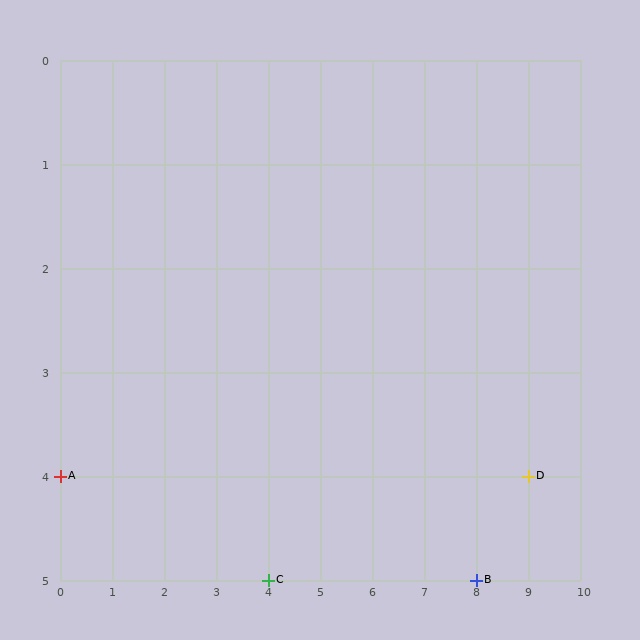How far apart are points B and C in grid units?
Points B and C are 4 columns apart.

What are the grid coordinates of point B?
Point B is at grid coordinates (8, 5).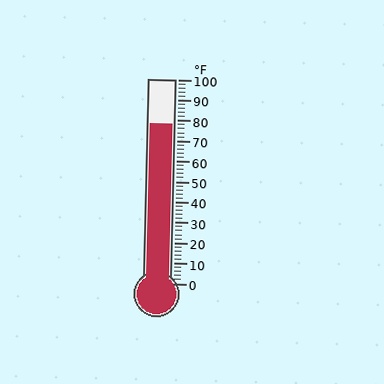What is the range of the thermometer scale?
The thermometer scale ranges from 0°F to 100°F.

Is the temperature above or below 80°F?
The temperature is below 80°F.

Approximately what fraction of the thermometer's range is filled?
The thermometer is filled to approximately 80% of its range.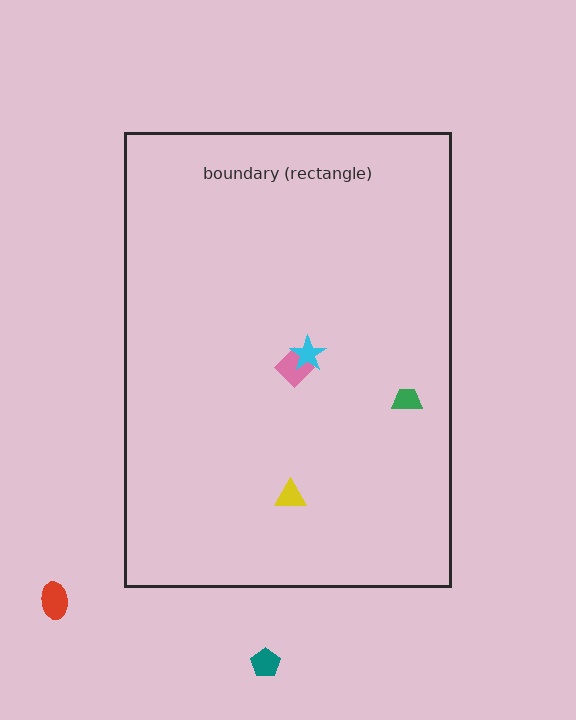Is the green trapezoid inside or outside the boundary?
Inside.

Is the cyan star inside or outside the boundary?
Inside.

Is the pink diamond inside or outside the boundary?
Inside.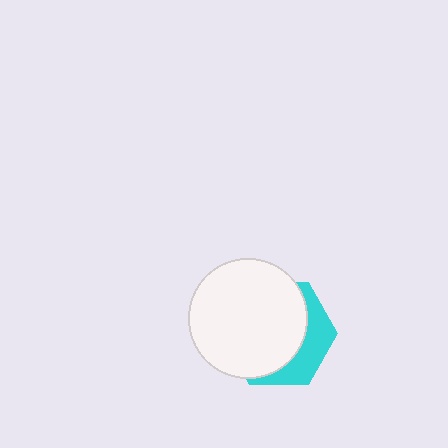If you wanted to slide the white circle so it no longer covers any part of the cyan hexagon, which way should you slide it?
Slide it toward the upper-left — that is the most direct way to separate the two shapes.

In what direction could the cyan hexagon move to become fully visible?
The cyan hexagon could move toward the lower-right. That would shift it out from behind the white circle entirely.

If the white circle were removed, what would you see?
You would see the complete cyan hexagon.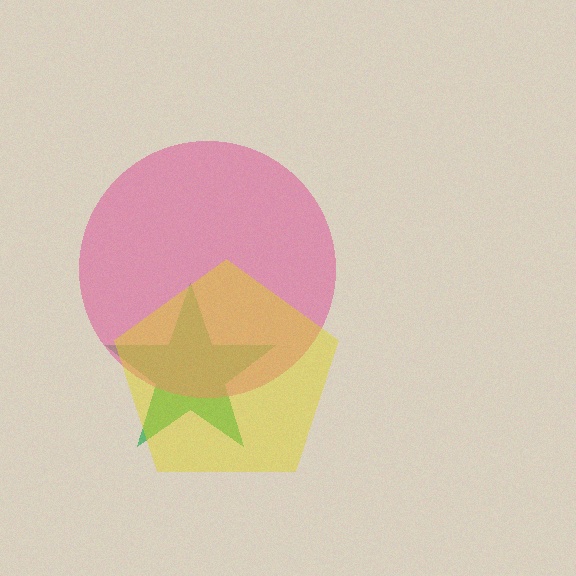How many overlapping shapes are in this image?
There are 3 overlapping shapes in the image.